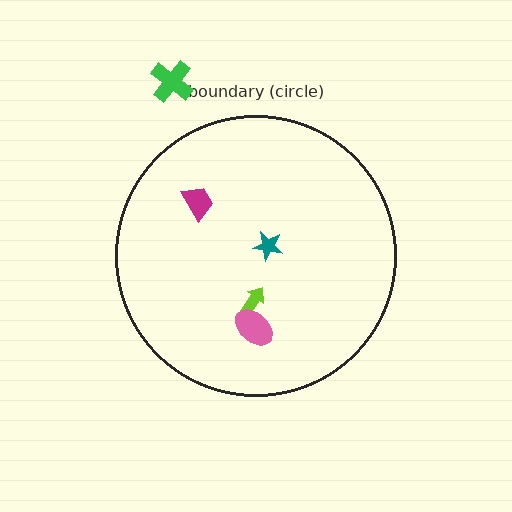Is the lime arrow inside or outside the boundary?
Inside.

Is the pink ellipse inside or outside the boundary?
Inside.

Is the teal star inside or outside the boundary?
Inside.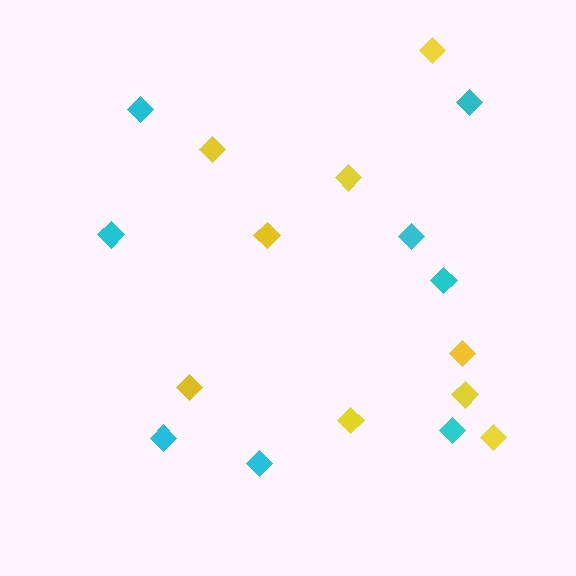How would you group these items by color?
There are 2 groups: one group of yellow diamonds (9) and one group of cyan diamonds (8).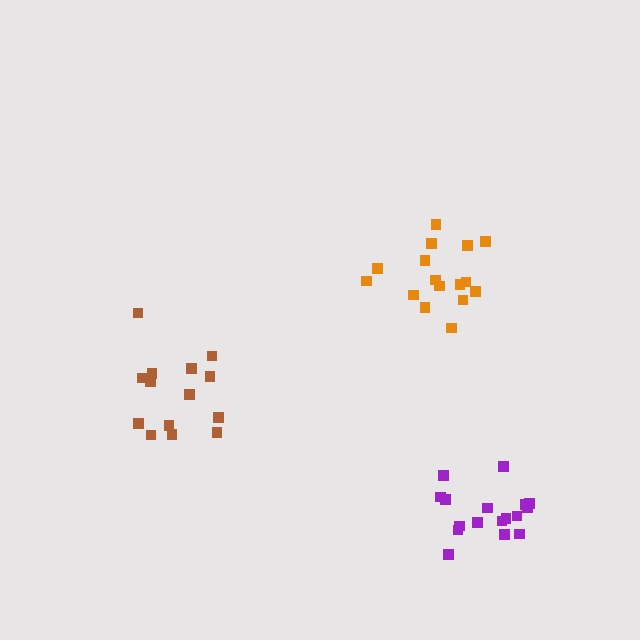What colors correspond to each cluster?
The clusters are colored: brown, purple, orange.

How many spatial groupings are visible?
There are 3 spatial groupings.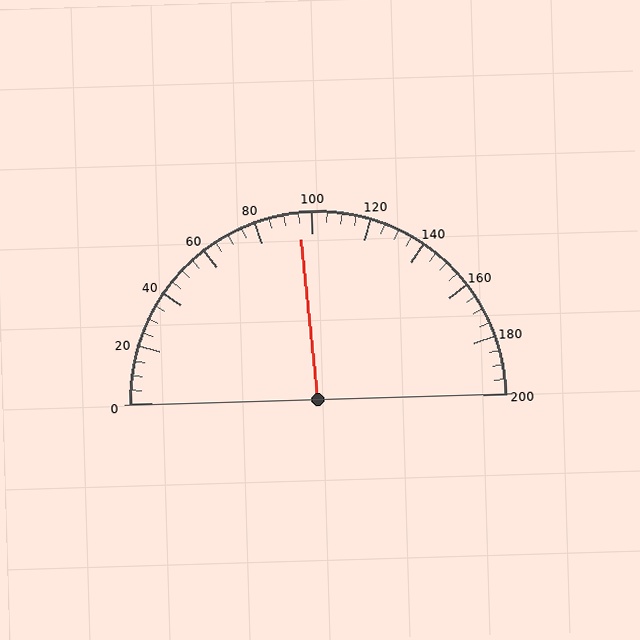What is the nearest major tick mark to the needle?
The nearest major tick mark is 100.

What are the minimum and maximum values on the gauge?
The gauge ranges from 0 to 200.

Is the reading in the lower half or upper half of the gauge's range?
The reading is in the lower half of the range (0 to 200).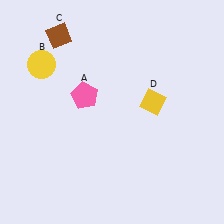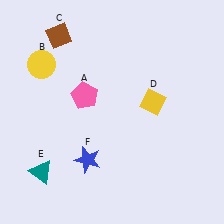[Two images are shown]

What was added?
A teal triangle (E), a blue star (F) were added in Image 2.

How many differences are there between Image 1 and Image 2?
There are 2 differences between the two images.